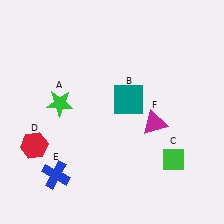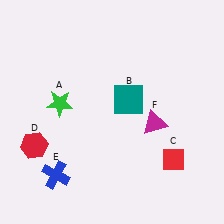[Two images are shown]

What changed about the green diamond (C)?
In Image 1, C is green. In Image 2, it changed to red.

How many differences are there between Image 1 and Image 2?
There is 1 difference between the two images.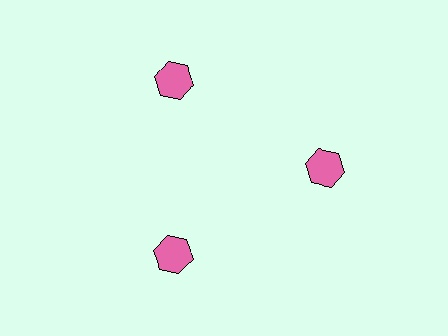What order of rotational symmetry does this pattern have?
This pattern has 3-fold rotational symmetry.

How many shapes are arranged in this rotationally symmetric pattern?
There are 3 shapes, arranged in 3 groups of 1.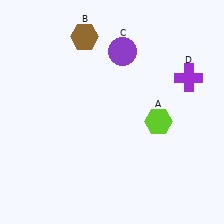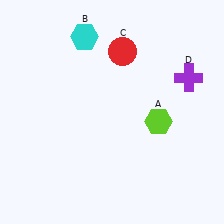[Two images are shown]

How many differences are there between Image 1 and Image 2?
There are 2 differences between the two images.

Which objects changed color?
B changed from brown to cyan. C changed from purple to red.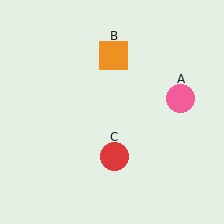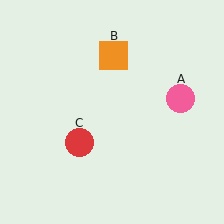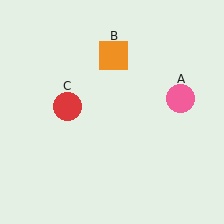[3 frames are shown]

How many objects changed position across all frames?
1 object changed position: red circle (object C).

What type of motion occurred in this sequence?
The red circle (object C) rotated clockwise around the center of the scene.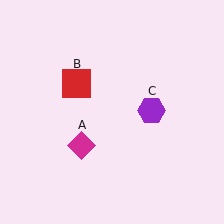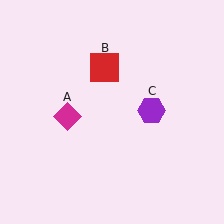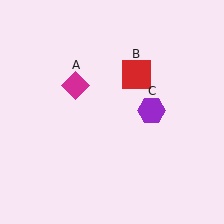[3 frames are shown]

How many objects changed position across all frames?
2 objects changed position: magenta diamond (object A), red square (object B).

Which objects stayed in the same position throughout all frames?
Purple hexagon (object C) remained stationary.